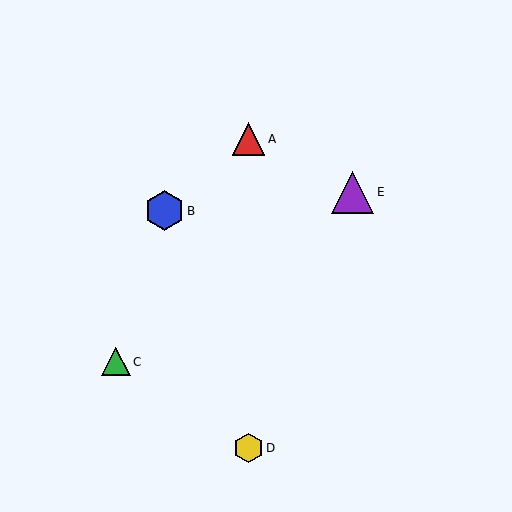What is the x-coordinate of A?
Object A is at x≈248.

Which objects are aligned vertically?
Objects A, D are aligned vertically.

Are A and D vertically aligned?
Yes, both are at x≈248.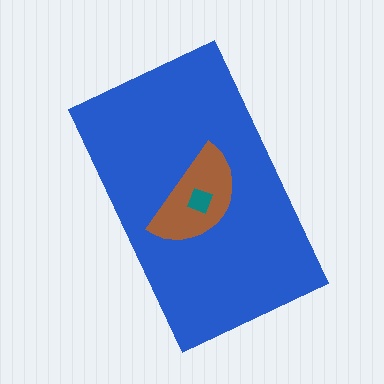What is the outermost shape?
The blue rectangle.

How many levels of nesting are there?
3.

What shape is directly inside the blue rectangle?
The brown semicircle.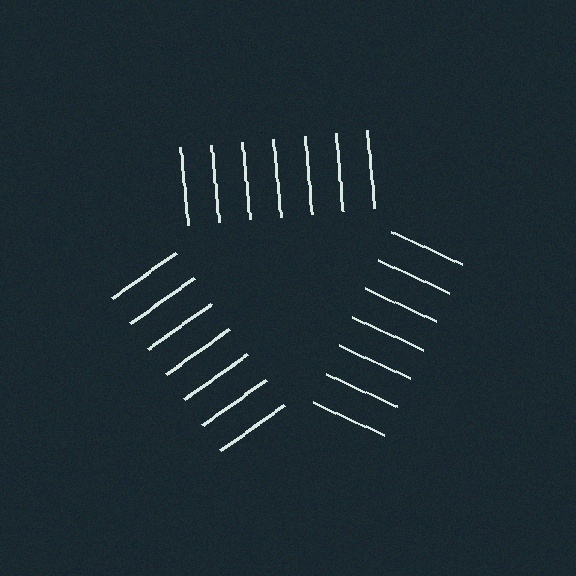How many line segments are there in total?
21 — 7 along each of the 3 edges.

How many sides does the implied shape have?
3 sides — the line-ends trace a triangle.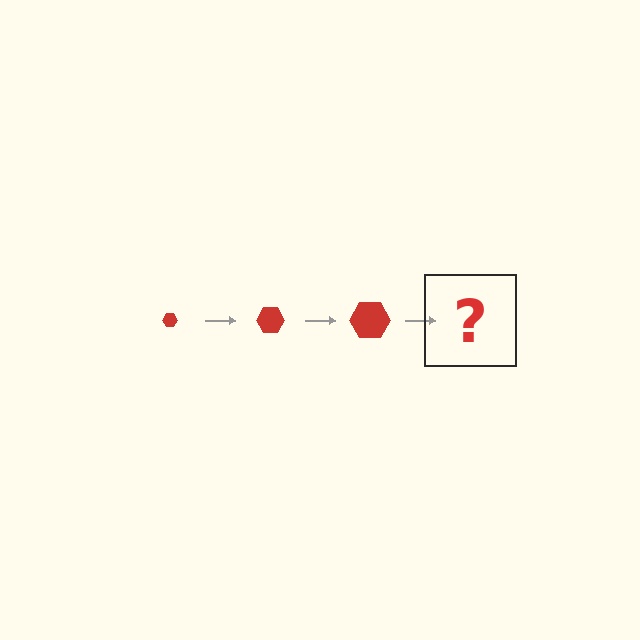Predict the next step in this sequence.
The next step is a red hexagon, larger than the previous one.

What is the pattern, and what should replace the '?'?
The pattern is that the hexagon gets progressively larger each step. The '?' should be a red hexagon, larger than the previous one.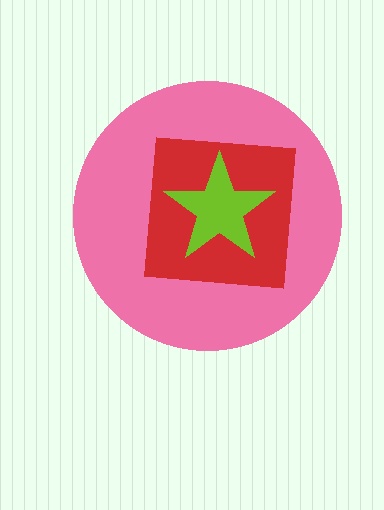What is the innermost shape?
The lime star.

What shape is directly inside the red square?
The lime star.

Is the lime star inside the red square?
Yes.